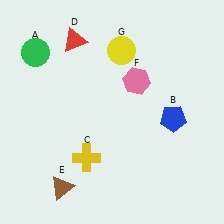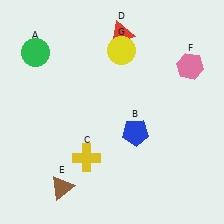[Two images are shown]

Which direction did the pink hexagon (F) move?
The pink hexagon (F) moved right.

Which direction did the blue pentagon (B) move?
The blue pentagon (B) moved left.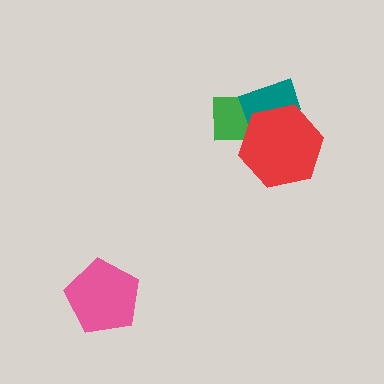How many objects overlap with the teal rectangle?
2 objects overlap with the teal rectangle.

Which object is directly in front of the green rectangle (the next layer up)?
The teal rectangle is directly in front of the green rectangle.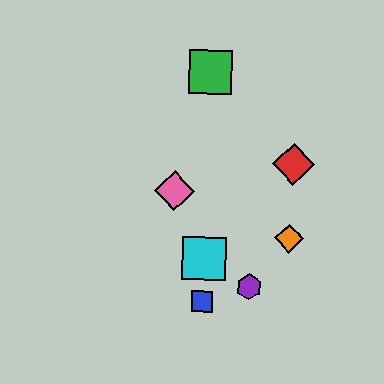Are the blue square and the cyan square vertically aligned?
Yes, both are at x≈202.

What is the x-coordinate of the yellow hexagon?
The yellow hexagon is at x≈204.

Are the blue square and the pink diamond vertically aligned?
No, the blue square is at x≈202 and the pink diamond is at x≈175.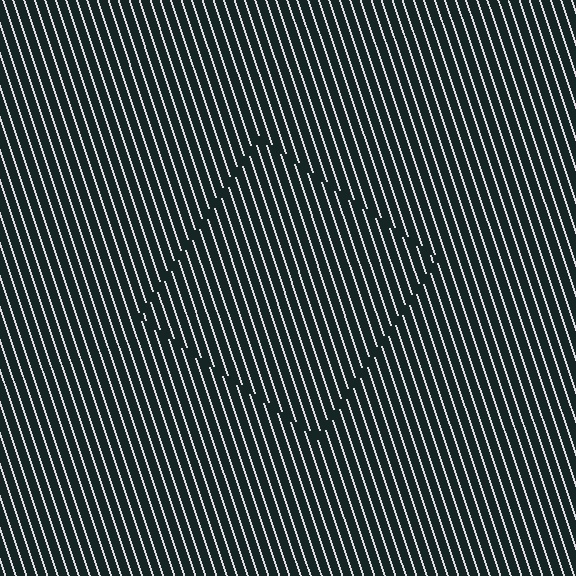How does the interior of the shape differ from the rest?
The interior of the shape contains the same grating, shifted by half a period — the contour is defined by the phase discontinuity where line-ends from the inner and outer gratings abut.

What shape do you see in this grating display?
An illusory square. The interior of the shape contains the same grating, shifted by half a period — the contour is defined by the phase discontinuity where line-ends from the inner and outer gratings abut.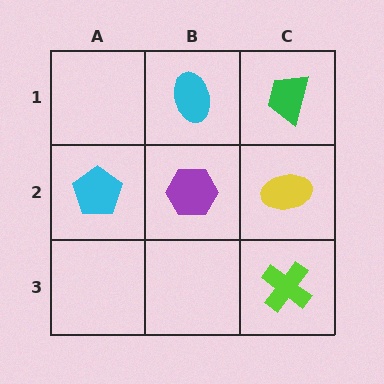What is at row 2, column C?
A yellow ellipse.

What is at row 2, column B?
A purple hexagon.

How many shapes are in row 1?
2 shapes.